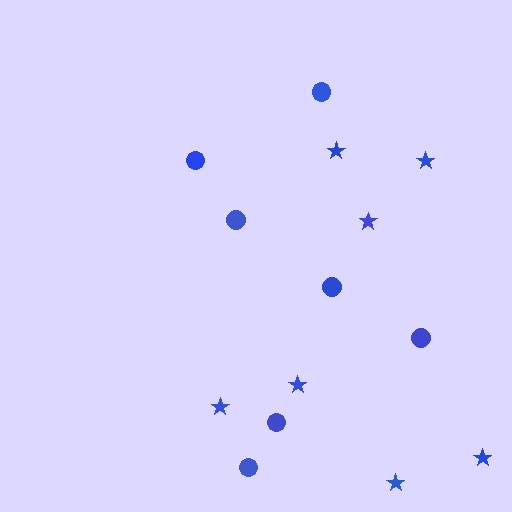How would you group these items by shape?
There are 2 groups: one group of stars (7) and one group of circles (7).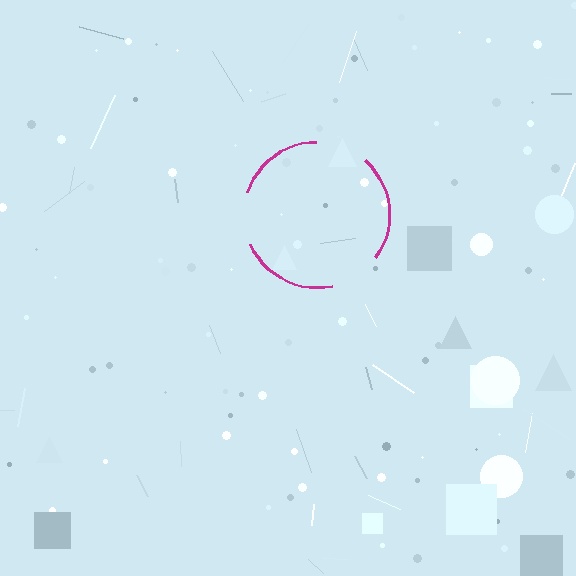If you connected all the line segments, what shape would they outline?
They would outline a circle.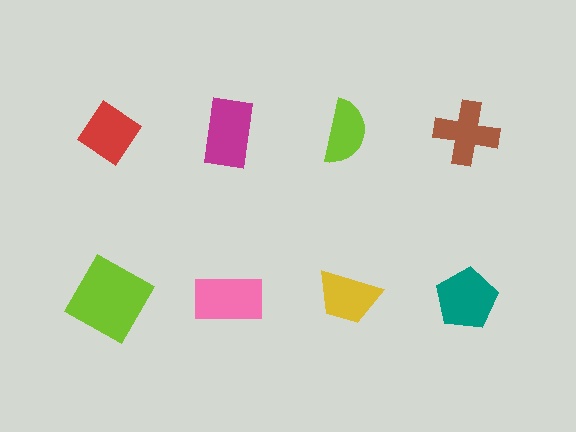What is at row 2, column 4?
A teal pentagon.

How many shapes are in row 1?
4 shapes.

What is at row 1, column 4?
A brown cross.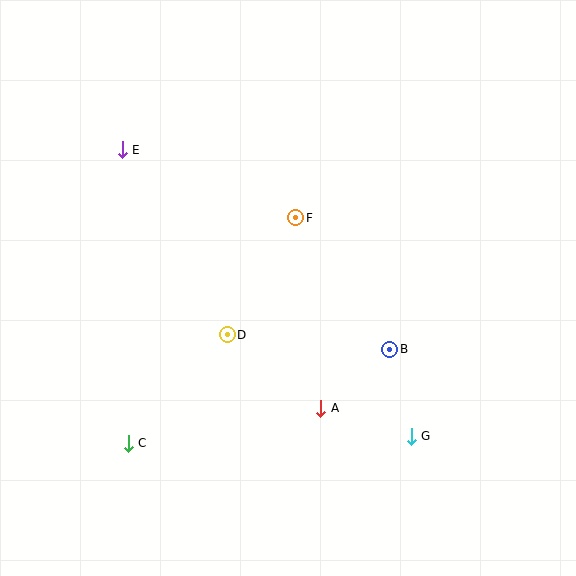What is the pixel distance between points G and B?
The distance between G and B is 90 pixels.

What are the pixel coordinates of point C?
Point C is at (128, 443).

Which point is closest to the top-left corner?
Point E is closest to the top-left corner.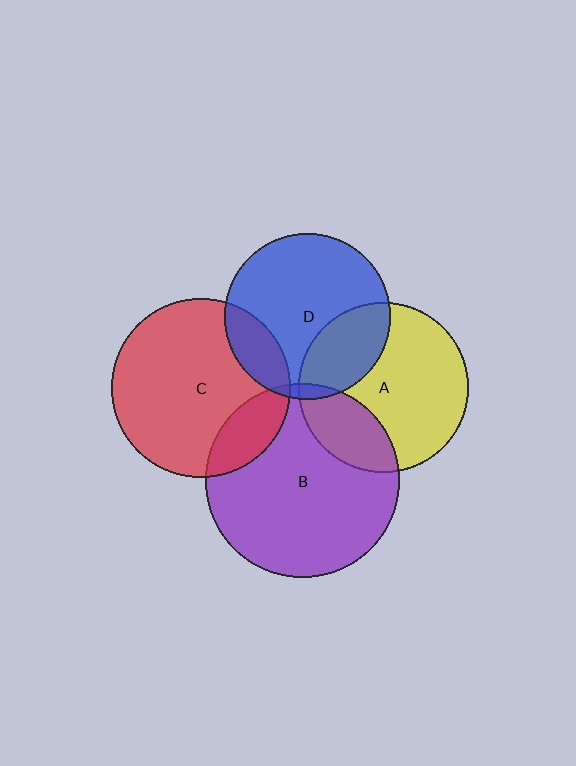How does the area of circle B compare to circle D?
Approximately 1.4 times.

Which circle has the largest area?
Circle B (purple).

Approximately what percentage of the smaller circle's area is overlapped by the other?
Approximately 25%.